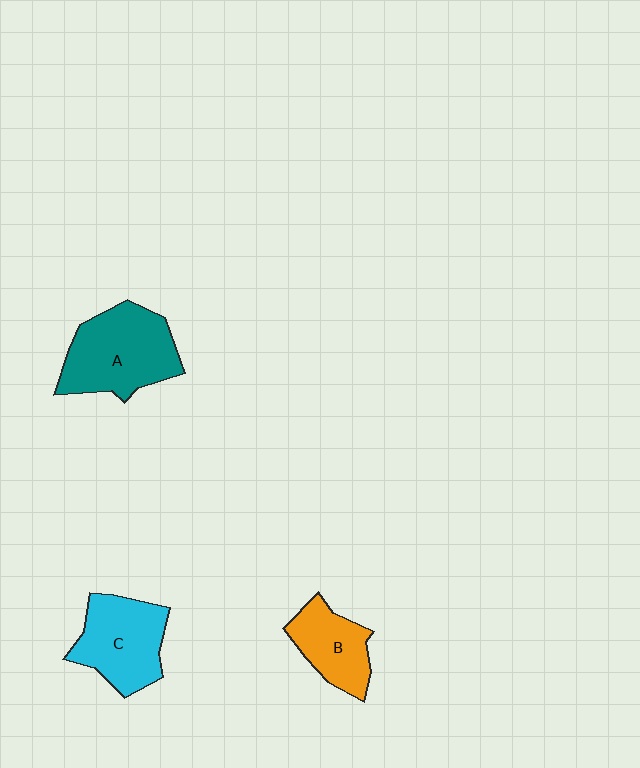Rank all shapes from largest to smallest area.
From largest to smallest: A (teal), C (cyan), B (orange).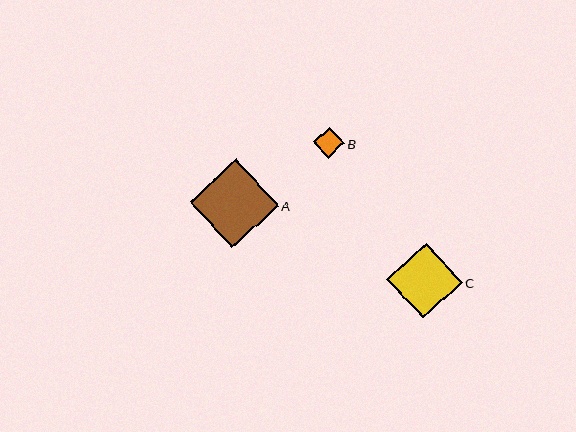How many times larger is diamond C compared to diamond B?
Diamond C is approximately 2.5 times the size of diamond B.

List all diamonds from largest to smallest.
From largest to smallest: A, C, B.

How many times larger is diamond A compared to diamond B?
Diamond A is approximately 2.9 times the size of diamond B.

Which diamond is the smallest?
Diamond B is the smallest with a size of approximately 31 pixels.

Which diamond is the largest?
Diamond A is the largest with a size of approximately 89 pixels.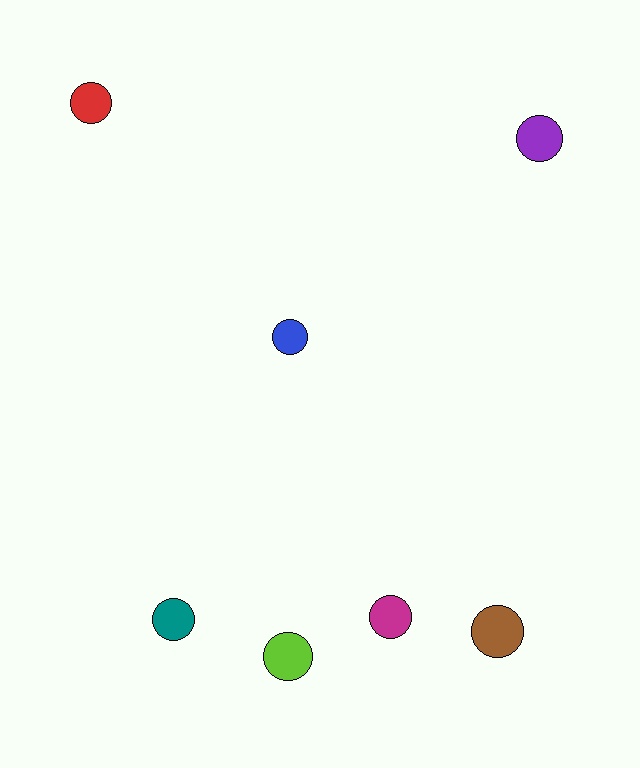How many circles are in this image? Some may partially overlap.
There are 7 circles.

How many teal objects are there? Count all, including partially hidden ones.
There is 1 teal object.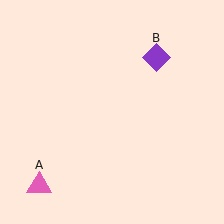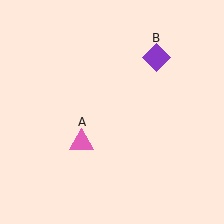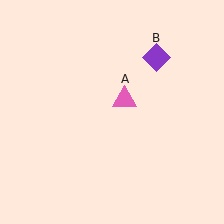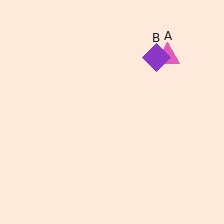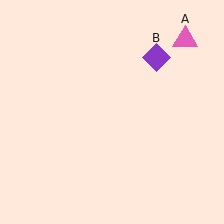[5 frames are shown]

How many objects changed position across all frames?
1 object changed position: pink triangle (object A).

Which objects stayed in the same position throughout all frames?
Purple diamond (object B) remained stationary.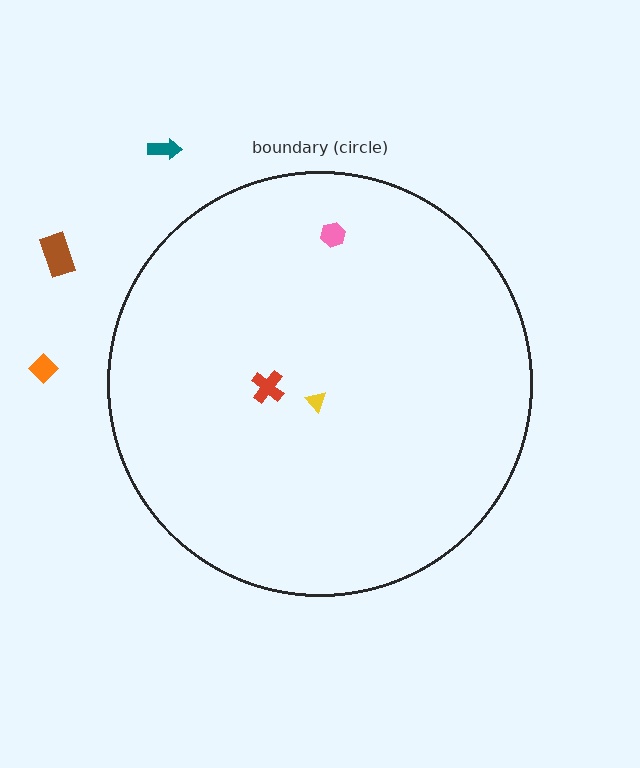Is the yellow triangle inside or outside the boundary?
Inside.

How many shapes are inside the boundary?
3 inside, 3 outside.